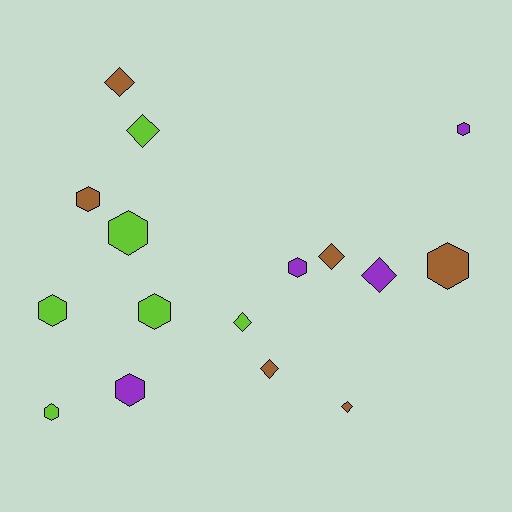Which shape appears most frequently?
Hexagon, with 9 objects.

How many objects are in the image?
There are 16 objects.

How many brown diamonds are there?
There are 4 brown diamonds.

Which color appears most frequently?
Lime, with 6 objects.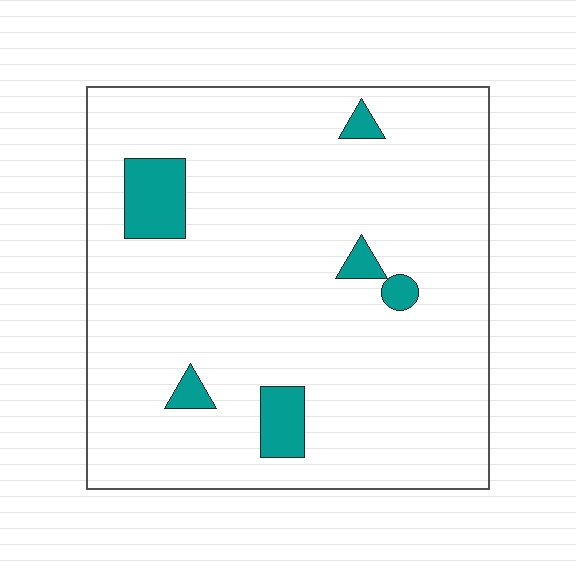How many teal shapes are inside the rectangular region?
6.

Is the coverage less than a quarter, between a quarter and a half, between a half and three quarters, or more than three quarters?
Less than a quarter.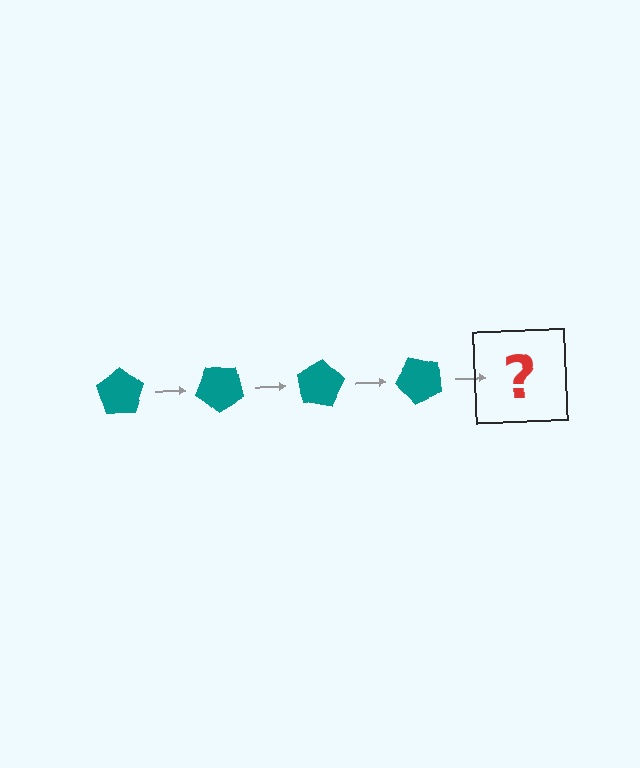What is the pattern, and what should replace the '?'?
The pattern is that the pentagon rotates 40 degrees each step. The '?' should be a teal pentagon rotated 160 degrees.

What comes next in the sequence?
The next element should be a teal pentagon rotated 160 degrees.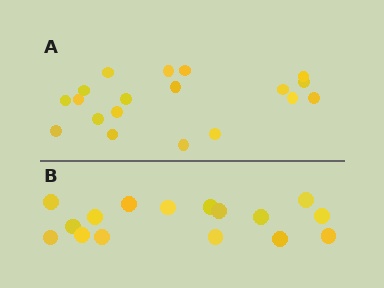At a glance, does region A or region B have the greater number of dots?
Region A (the top region) has more dots.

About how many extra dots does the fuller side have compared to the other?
Region A has just a few more — roughly 2 or 3 more dots than region B.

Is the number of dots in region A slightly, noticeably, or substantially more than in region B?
Region A has only slightly more — the two regions are fairly close. The ratio is roughly 1.2 to 1.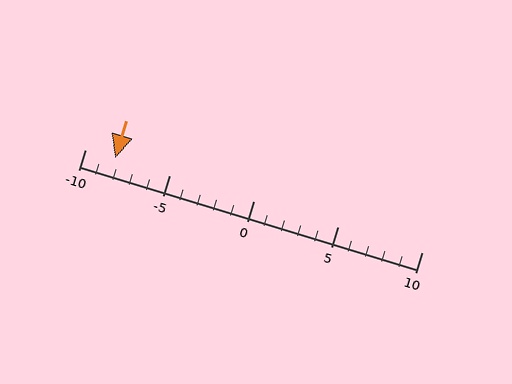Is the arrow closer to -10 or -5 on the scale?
The arrow is closer to -10.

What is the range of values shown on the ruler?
The ruler shows values from -10 to 10.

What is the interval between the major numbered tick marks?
The major tick marks are spaced 5 units apart.